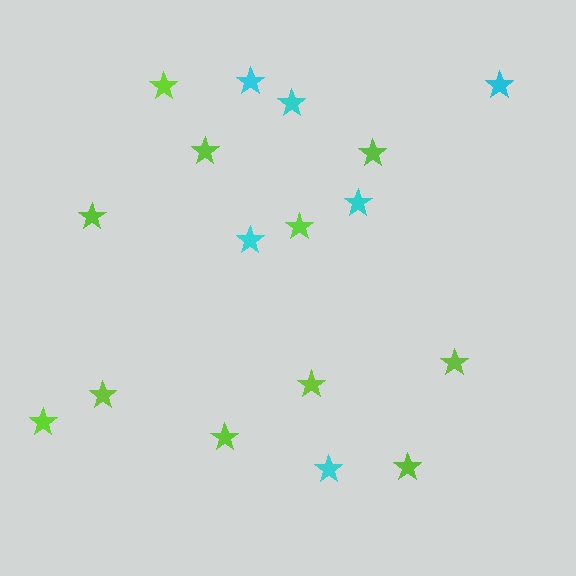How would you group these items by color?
There are 2 groups: one group of lime stars (11) and one group of cyan stars (6).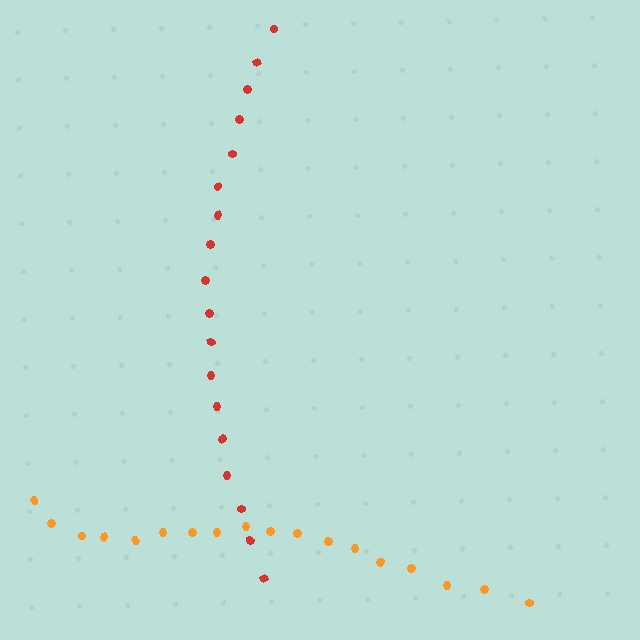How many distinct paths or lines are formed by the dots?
There are 2 distinct paths.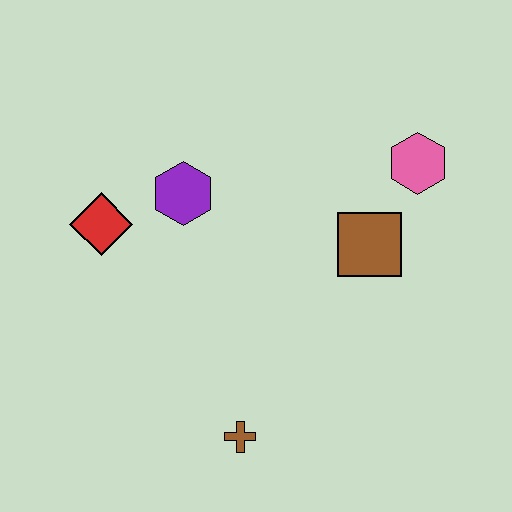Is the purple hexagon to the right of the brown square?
No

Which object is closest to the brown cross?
The brown square is closest to the brown cross.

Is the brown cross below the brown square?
Yes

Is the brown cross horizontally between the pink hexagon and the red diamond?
Yes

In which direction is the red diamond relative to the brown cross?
The red diamond is above the brown cross.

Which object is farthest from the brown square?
The red diamond is farthest from the brown square.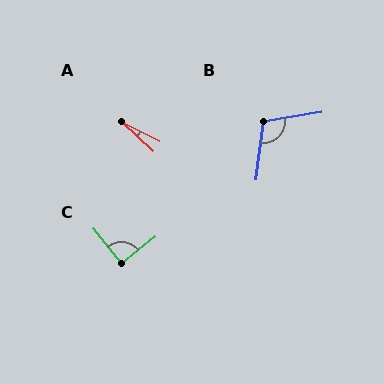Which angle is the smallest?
A, at approximately 17 degrees.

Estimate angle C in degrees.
Approximately 91 degrees.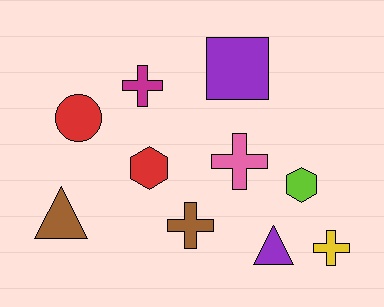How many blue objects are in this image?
There are no blue objects.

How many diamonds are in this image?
There are no diamonds.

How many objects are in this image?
There are 10 objects.